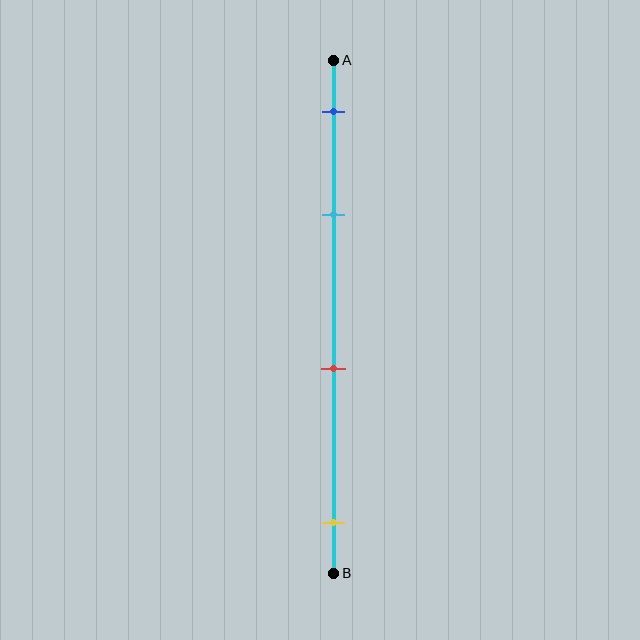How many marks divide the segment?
There are 4 marks dividing the segment.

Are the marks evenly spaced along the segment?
No, the marks are not evenly spaced.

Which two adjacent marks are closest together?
The blue and cyan marks are the closest adjacent pair.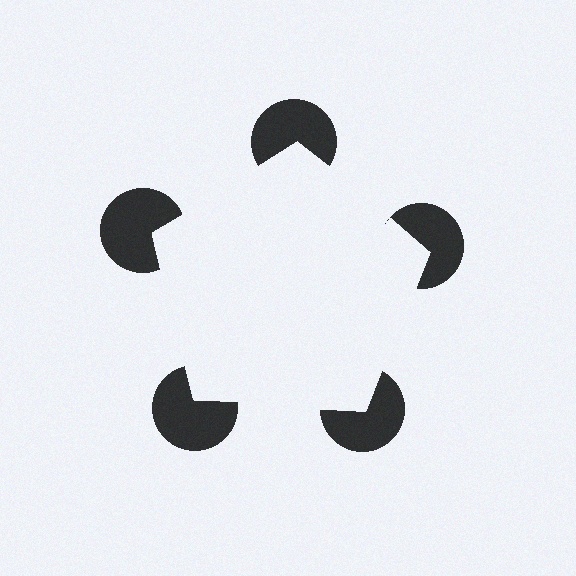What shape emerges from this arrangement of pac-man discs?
An illusory pentagon — its edges are inferred from the aligned wedge cuts in the pac-man discs, not physically drawn.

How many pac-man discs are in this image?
There are 5 — one at each vertex of the illusory pentagon.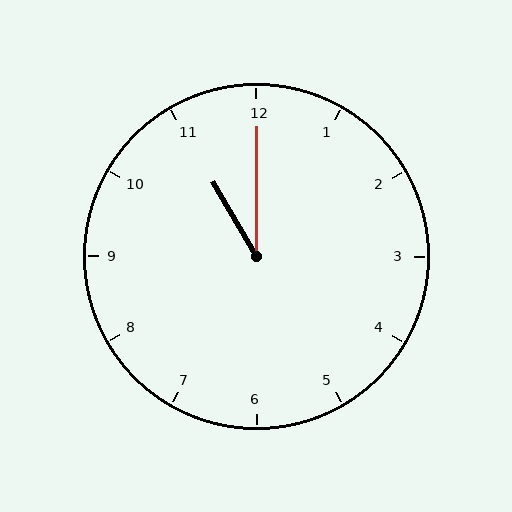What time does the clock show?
11:00.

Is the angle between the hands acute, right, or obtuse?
It is acute.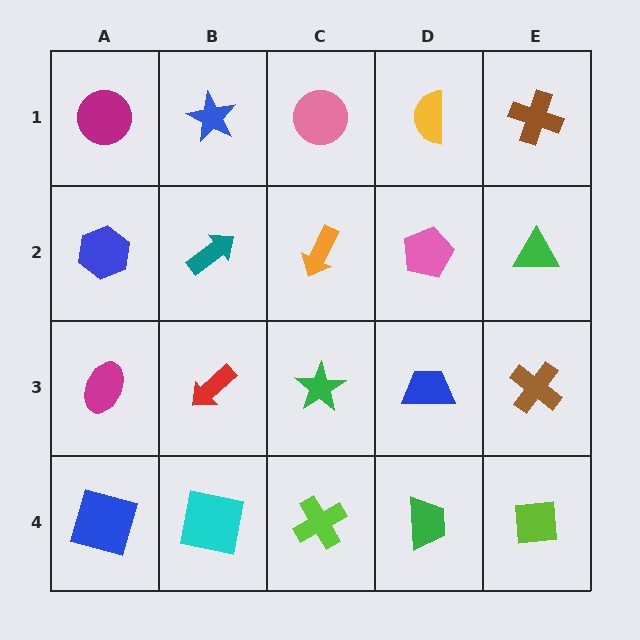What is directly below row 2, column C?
A green star.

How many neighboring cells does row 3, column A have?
3.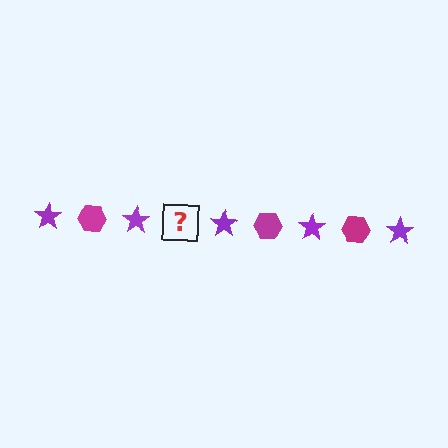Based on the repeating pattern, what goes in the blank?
The blank should be a magenta hexagon.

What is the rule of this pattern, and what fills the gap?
The rule is that the pattern alternates between purple star and magenta hexagon. The gap should be filled with a magenta hexagon.